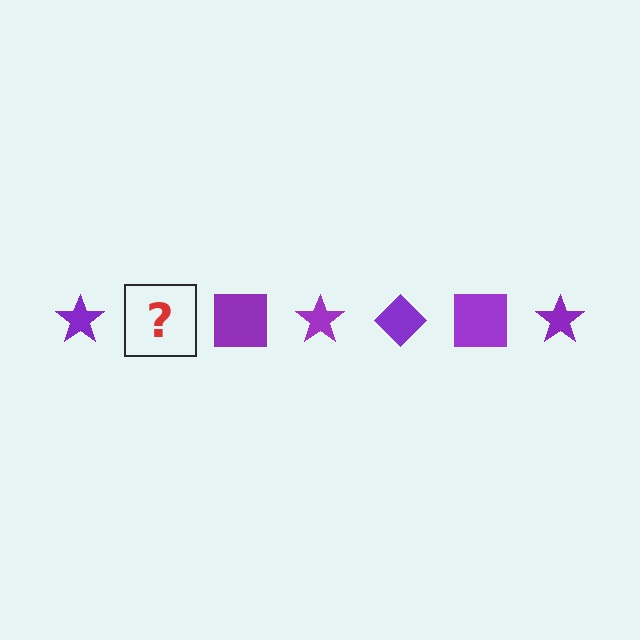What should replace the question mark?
The question mark should be replaced with a purple diamond.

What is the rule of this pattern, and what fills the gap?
The rule is that the pattern cycles through star, diamond, square shapes in purple. The gap should be filled with a purple diamond.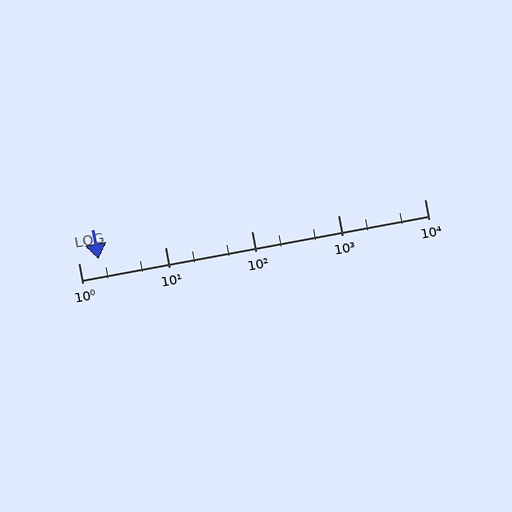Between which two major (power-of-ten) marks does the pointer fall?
The pointer is between 1 and 10.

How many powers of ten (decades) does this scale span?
The scale spans 4 decades, from 1 to 10000.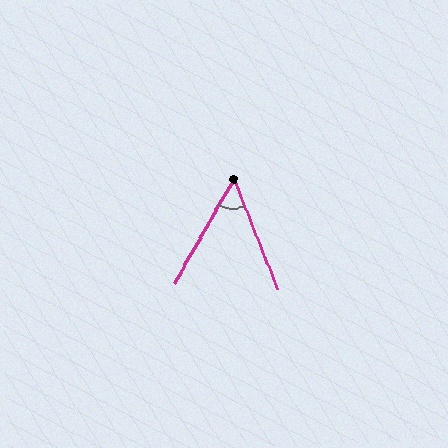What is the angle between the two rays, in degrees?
Approximately 51 degrees.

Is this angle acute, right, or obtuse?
It is acute.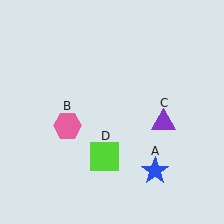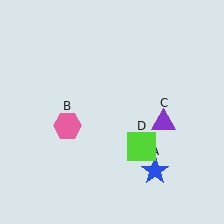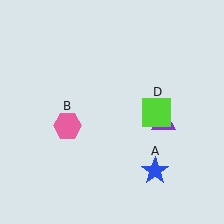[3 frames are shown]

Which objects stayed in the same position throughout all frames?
Blue star (object A) and pink hexagon (object B) and purple triangle (object C) remained stationary.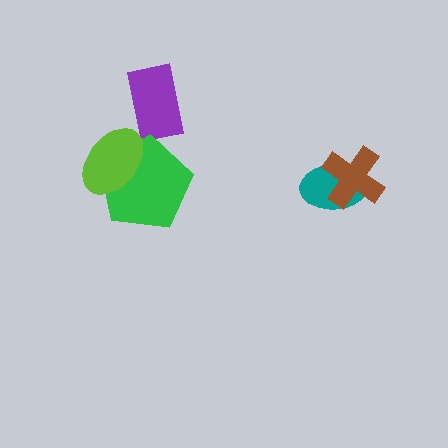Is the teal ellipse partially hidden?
Yes, it is partially covered by another shape.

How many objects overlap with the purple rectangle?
0 objects overlap with the purple rectangle.